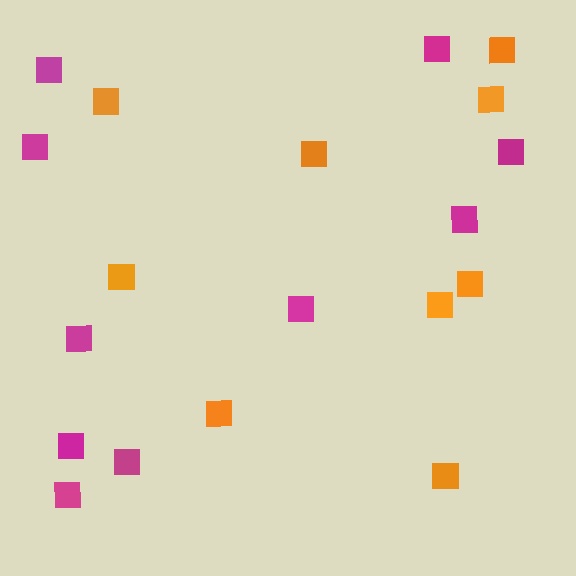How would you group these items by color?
There are 2 groups: one group of orange squares (9) and one group of magenta squares (10).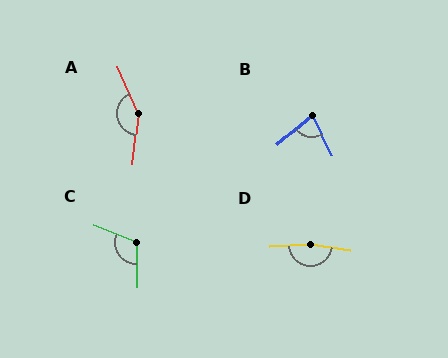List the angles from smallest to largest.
B (77°), C (112°), A (150°), D (169°).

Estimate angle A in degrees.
Approximately 150 degrees.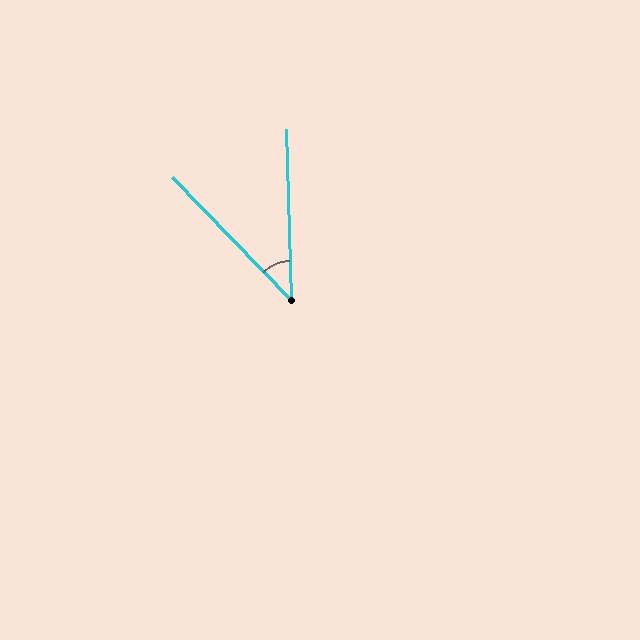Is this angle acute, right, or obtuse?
It is acute.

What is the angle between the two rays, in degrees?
Approximately 43 degrees.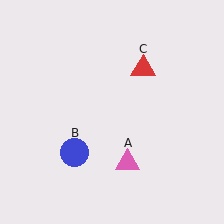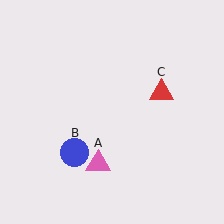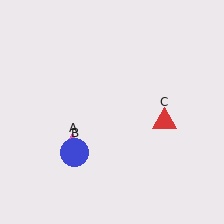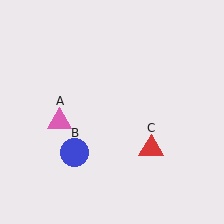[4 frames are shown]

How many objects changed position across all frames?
2 objects changed position: pink triangle (object A), red triangle (object C).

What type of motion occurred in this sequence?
The pink triangle (object A), red triangle (object C) rotated clockwise around the center of the scene.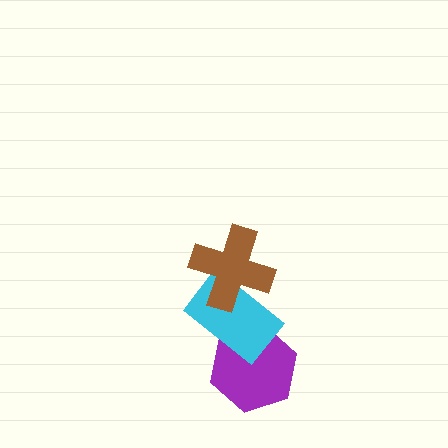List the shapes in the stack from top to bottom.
From top to bottom: the brown cross, the cyan rectangle, the purple hexagon.